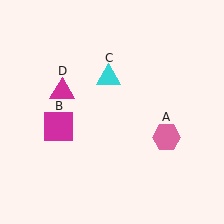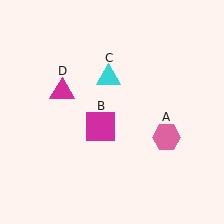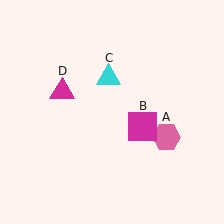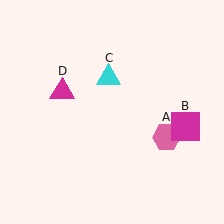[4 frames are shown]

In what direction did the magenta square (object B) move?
The magenta square (object B) moved right.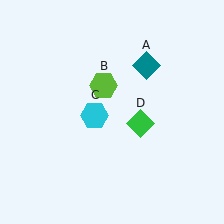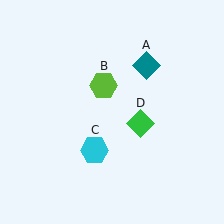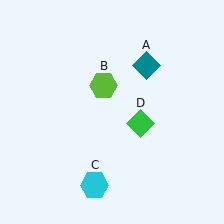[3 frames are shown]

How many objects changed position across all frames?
1 object changed position: cyan hexagon (object C).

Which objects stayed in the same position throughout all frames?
Teal diamond (object A) and lime hexagon (object B) and green diamond (object D) remained stationary.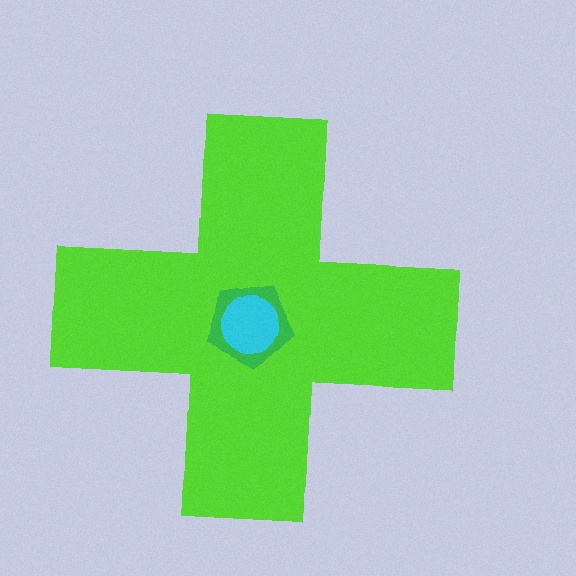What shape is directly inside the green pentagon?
The cyan circle.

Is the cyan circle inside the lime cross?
Yes.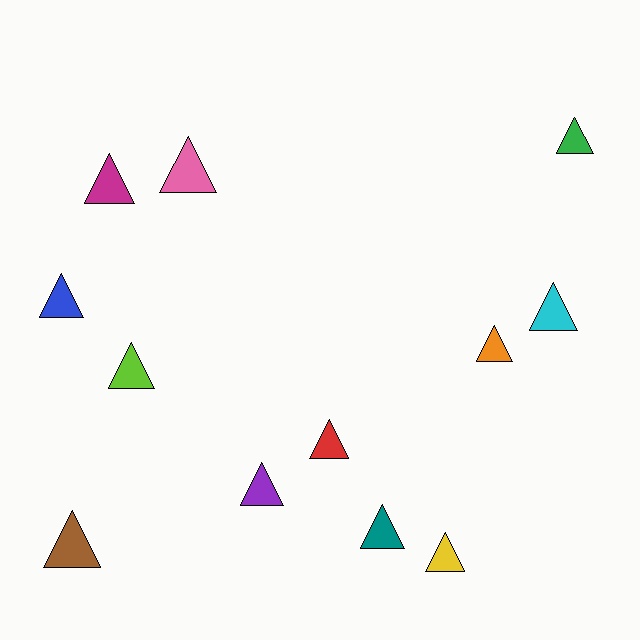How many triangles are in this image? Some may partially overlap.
There are 12 triangles.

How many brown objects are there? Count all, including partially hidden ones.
There is 1 brown object.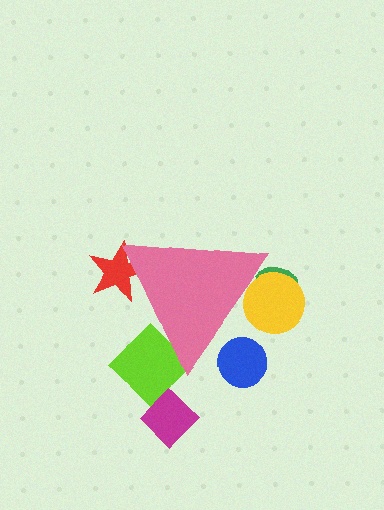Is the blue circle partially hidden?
Yes, the blue circle is partially hidden behind the pink triangle.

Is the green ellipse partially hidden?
Yes, the green ellipse is partially hidden behind the pink triangle.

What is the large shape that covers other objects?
A pink triangle.